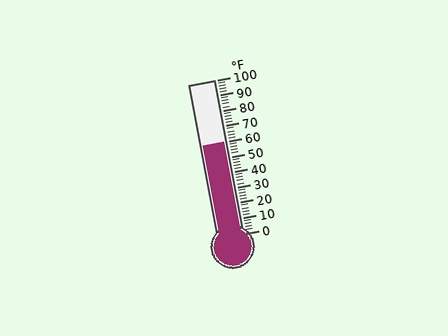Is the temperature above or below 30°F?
The temperature is above 30°F.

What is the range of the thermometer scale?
The thermometer scale ranges from 0°F to 100°F.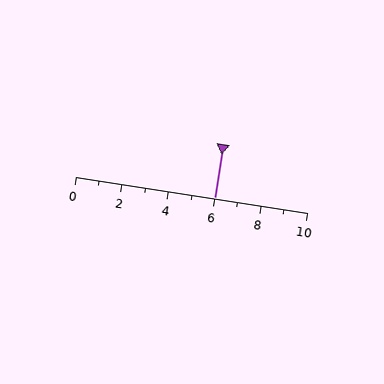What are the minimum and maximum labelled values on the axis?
The axis runs from 0 to 10.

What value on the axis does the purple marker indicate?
The marker indicates approximately 6.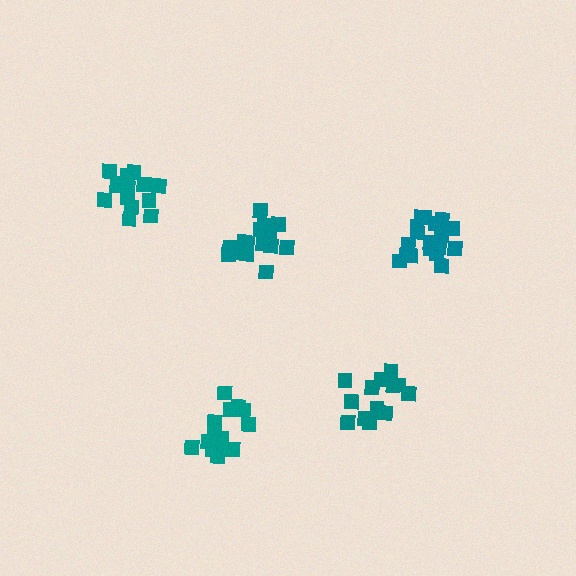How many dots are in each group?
Group 1: 18 dots, Group 2: 15 dots, Group 3: 14 dots, Group 4: 15 dots, Group 5: 14 dots (76 total).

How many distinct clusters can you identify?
There are 5 distinct clusters.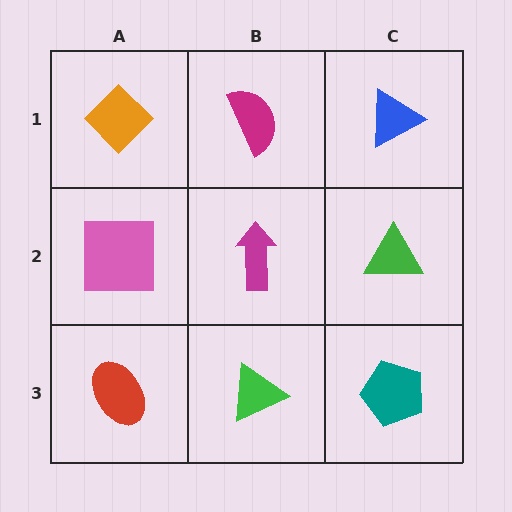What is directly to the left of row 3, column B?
A red ellipse.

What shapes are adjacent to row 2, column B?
A magenta semicircle (row 1, column B), a green triangle (row 3, column B), a pink square (row 2, column A), a green triangle (row 2, column C).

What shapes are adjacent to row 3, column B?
A magenta arrow (row 2, column B), a red ellipse (row 3, column A), a teal pentagon (row 3, column C).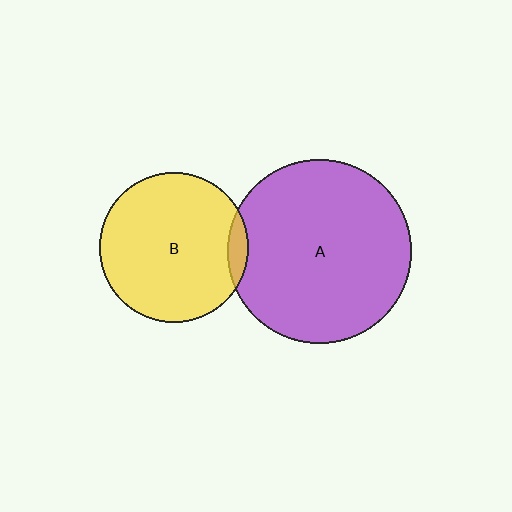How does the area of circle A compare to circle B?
Approximately 1.5 times.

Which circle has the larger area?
Circle A (purple).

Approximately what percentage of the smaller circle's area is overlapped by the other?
Approximately 5%.